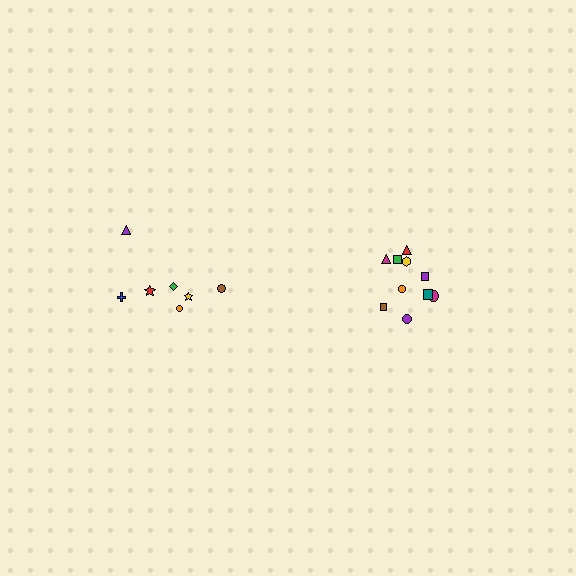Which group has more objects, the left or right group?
The right group.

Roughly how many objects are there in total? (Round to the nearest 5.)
Roughly 15 objects in total.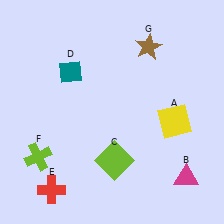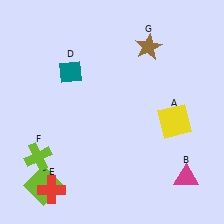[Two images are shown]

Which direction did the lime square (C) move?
The lime square (C) moved left.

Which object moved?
The lime square (C) moved left.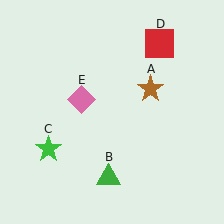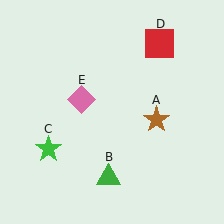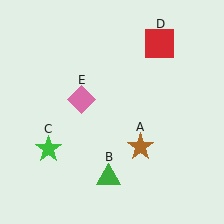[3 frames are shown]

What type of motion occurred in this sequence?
The brown star (object A) rotated clockwise around the center of the scene.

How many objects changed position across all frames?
1 object changed position: brown star (object A).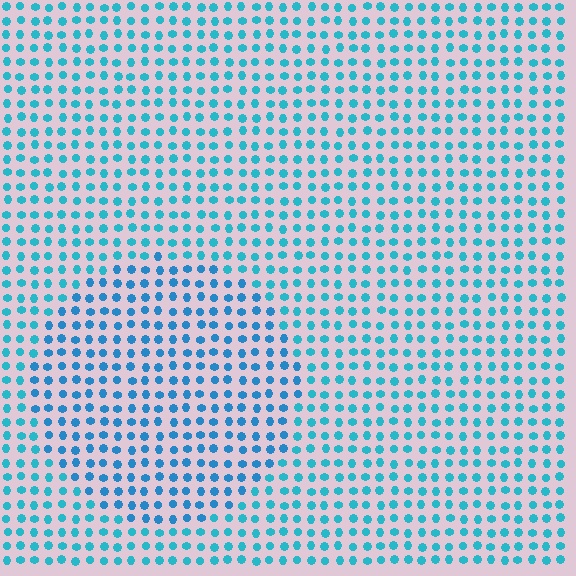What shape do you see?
I see a circle.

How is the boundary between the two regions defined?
The boundary is defined purely by a slight shift in hue (about 18 degrees). Spacing, size, and orientation are identical on both sides.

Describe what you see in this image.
The image is filled with small cyan elements in a uniform arrangement. A circle-shaped region is visible where the elements are tinted to a slightly different hue, forming a subtle color boundary.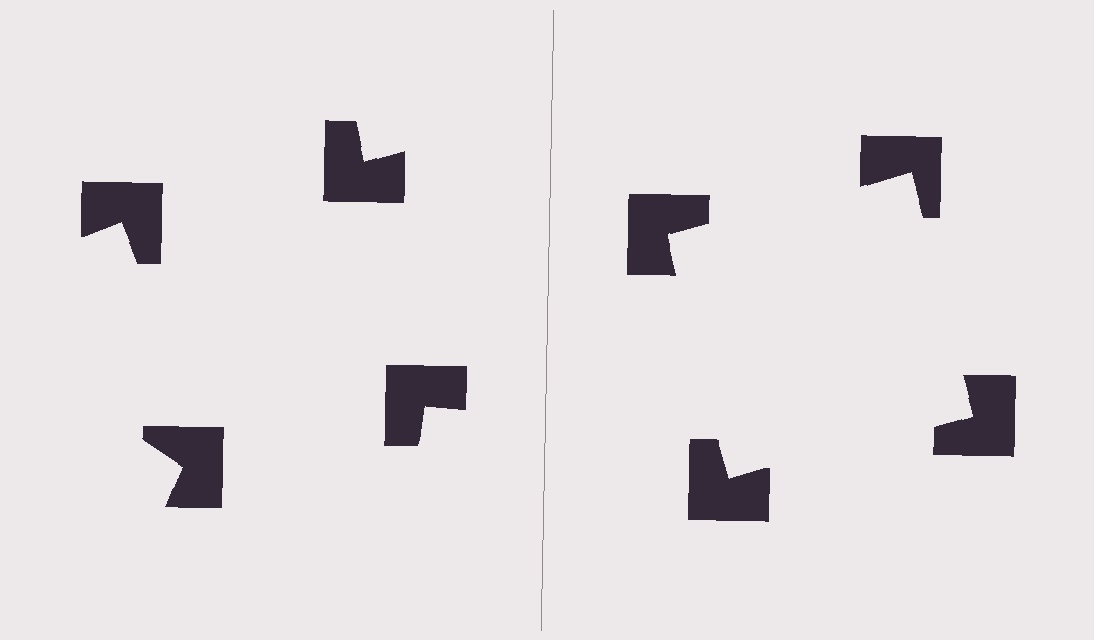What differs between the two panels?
The notched squares are positioned identically on both sides; only the wedge orientations differ. On the right they align to a square; on the left they are misaligned.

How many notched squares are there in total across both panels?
8 — 4 on each side.